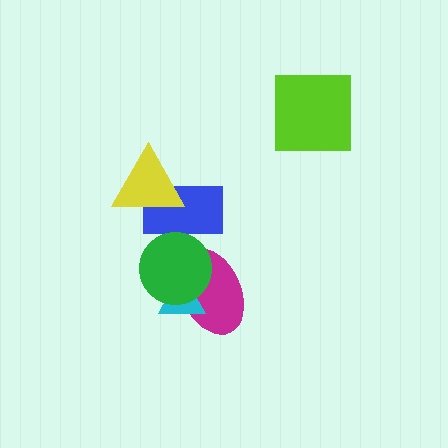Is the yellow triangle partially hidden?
No, no other shape covers it.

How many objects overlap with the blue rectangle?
2 objects overlap with the blue rectangle.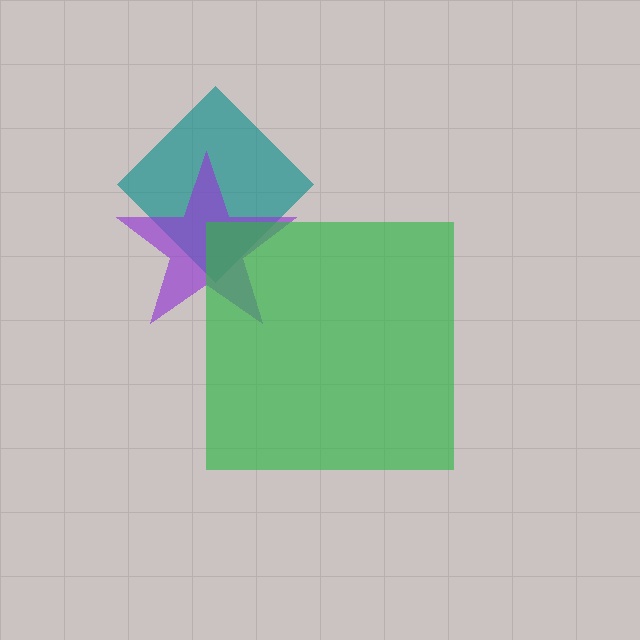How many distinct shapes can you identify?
There are 3 distinct shapes: a teal diamond, a purple star, a green square.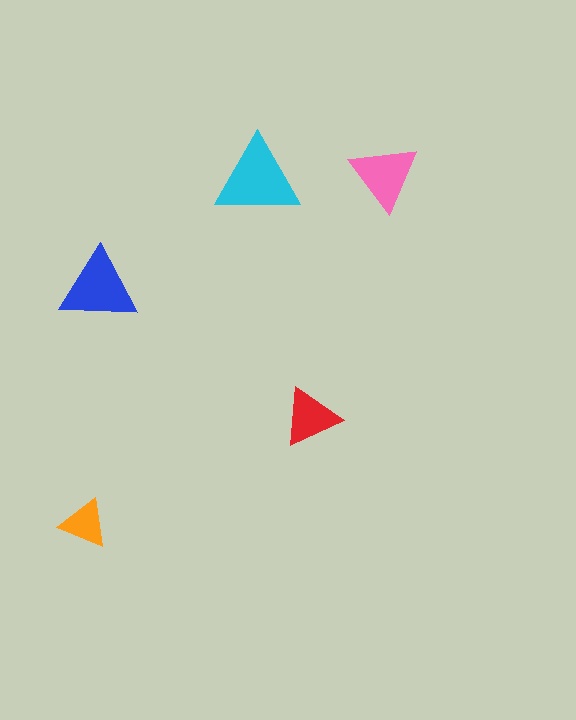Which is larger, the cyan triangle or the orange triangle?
The cyan one.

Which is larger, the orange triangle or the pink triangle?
The pink one.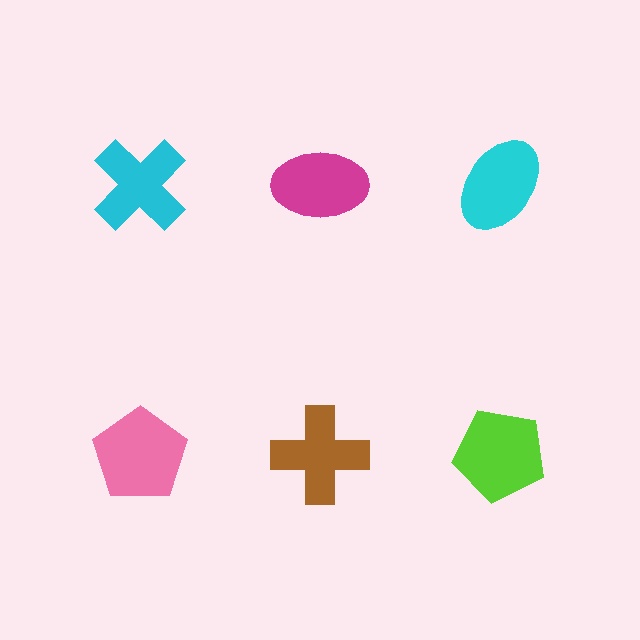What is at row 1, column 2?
A magenta ellipse.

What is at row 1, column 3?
A cyan ellipse.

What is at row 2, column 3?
A lime pentagon.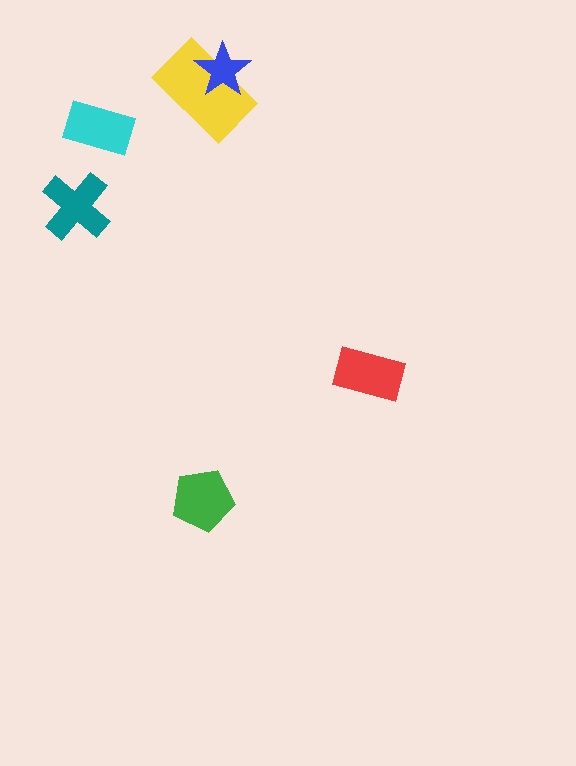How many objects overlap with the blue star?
1 object overlaps with the blue star.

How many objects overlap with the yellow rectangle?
1 object overlaps with the yellow rectangle.